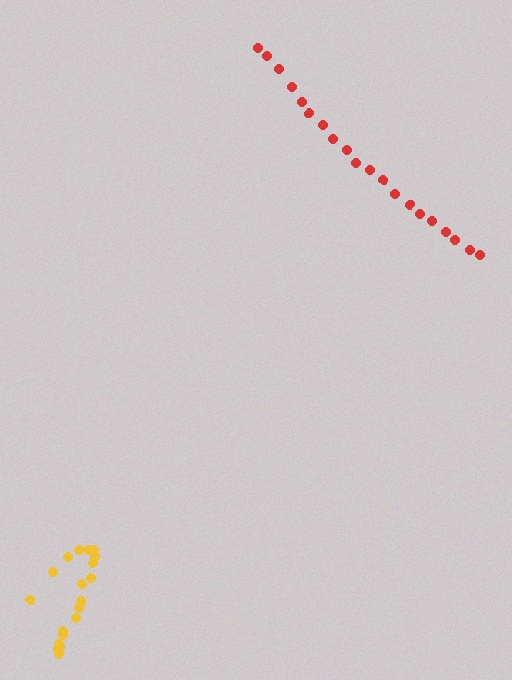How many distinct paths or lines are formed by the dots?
There are 2 distinct paths.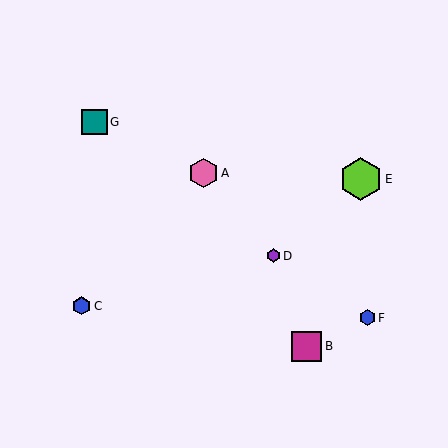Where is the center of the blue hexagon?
The center of the blue hexagon is at (367, 318).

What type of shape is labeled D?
Shape D is a purple hexagon.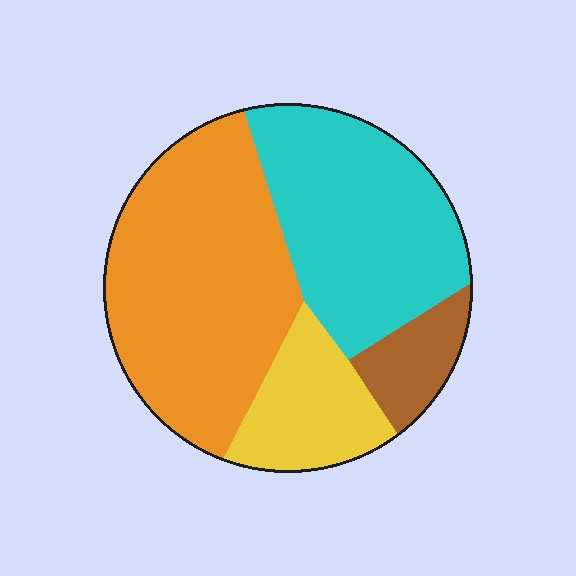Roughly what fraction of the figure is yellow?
Yellow takes up about one sixth (1/6) of the figure.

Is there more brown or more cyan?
Cyan.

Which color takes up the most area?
Orange, at roughly 45%.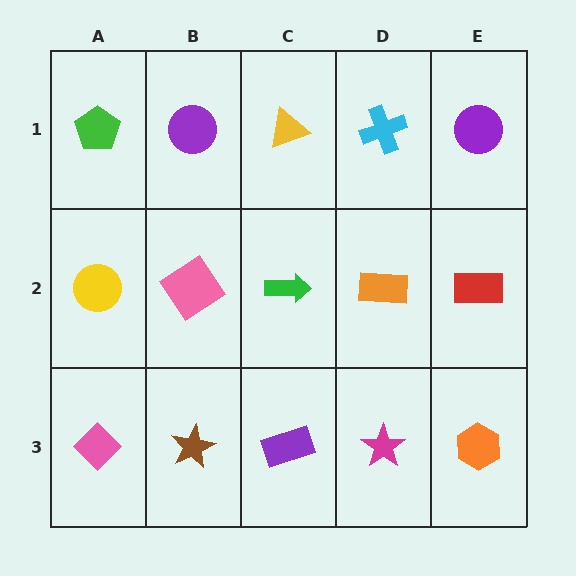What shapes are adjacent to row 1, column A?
A yellow circle (row 2, column A), a purple circle (row 1, column B).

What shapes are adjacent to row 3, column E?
A red rectangle (row 2, column E), a magenta star (row 3, column D).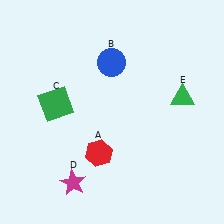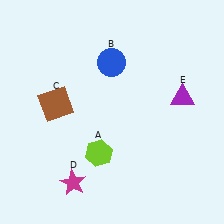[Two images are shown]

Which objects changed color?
A changed from red to lime. C changed from green to brown. E changed from green to purple.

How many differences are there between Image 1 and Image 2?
There are 3 differences between the two images.